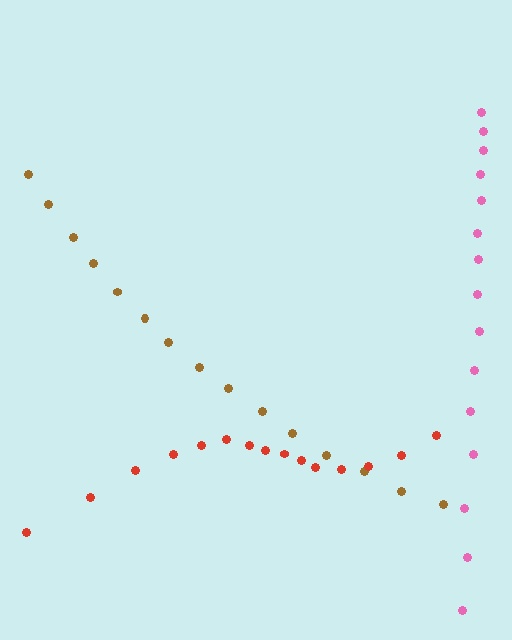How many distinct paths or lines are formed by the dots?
There are 3 distinct paths.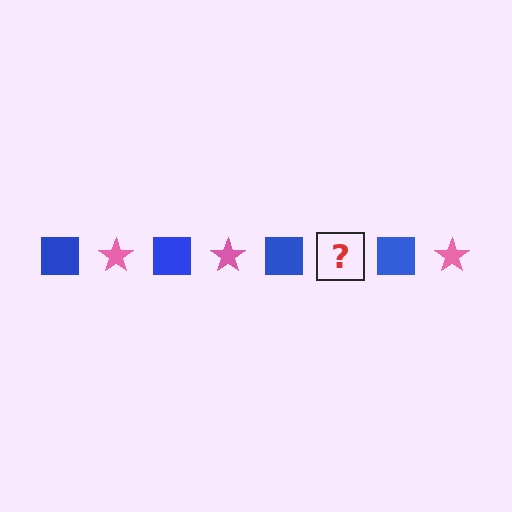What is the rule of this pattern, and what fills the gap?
The rule is that the pattern alternates between blue square and pink star. The gap should be filled with a pink star.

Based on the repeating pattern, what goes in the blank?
The blank should be a pink star.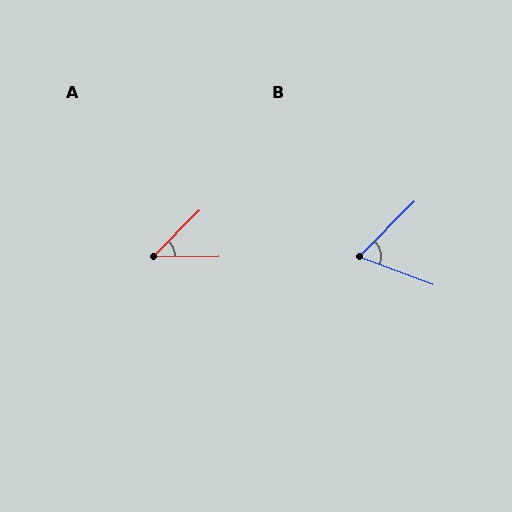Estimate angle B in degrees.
Approximately 66 degrees.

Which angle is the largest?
B, at approximately 66 degrees.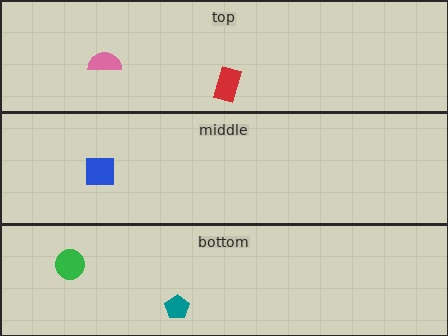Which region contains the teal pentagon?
The bottom region.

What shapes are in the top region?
The pink semicircle, the red rectangle.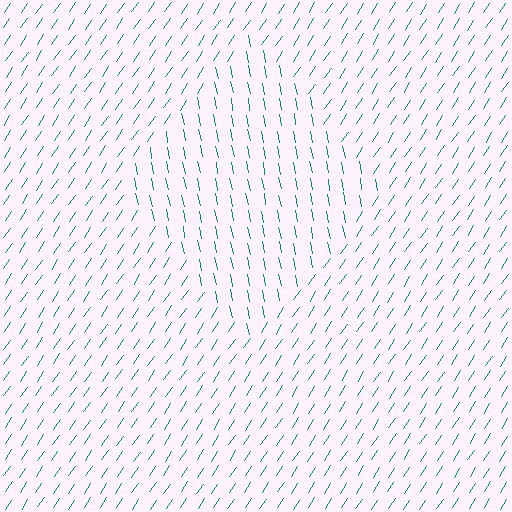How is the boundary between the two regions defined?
The boundary is defined purely by a change in line orientation (approximately 45 degrees difference). All lines are the same color and thickness.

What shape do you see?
I see a diamond.